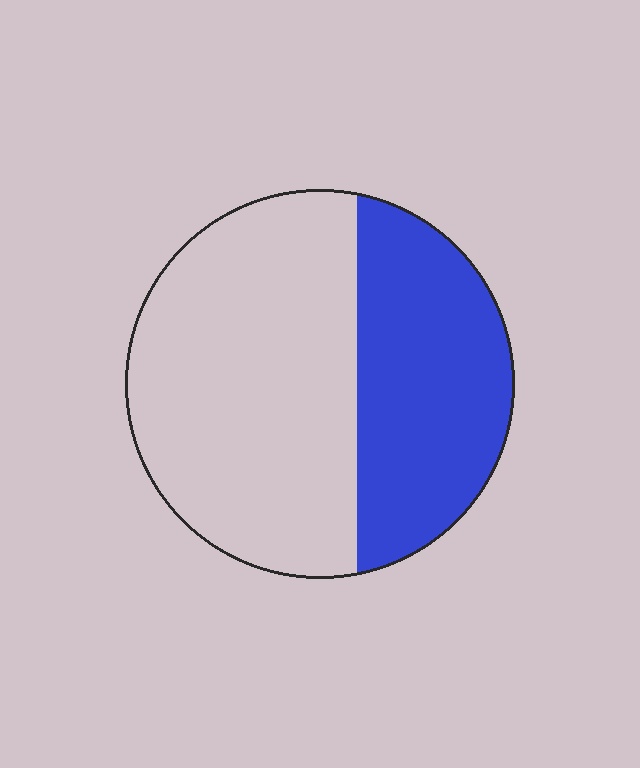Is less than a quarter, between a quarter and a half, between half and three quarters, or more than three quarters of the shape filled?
Between a quarter and a half.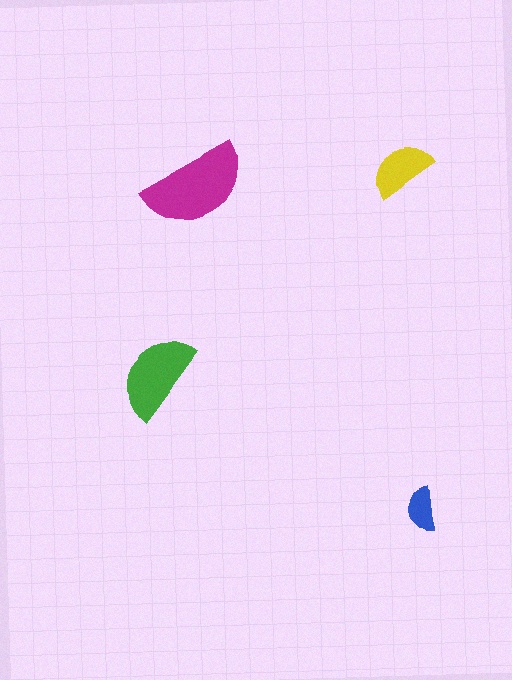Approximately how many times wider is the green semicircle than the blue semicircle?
About 2 times wider.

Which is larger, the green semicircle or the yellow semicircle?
The green one.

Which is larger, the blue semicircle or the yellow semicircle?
The yellow one.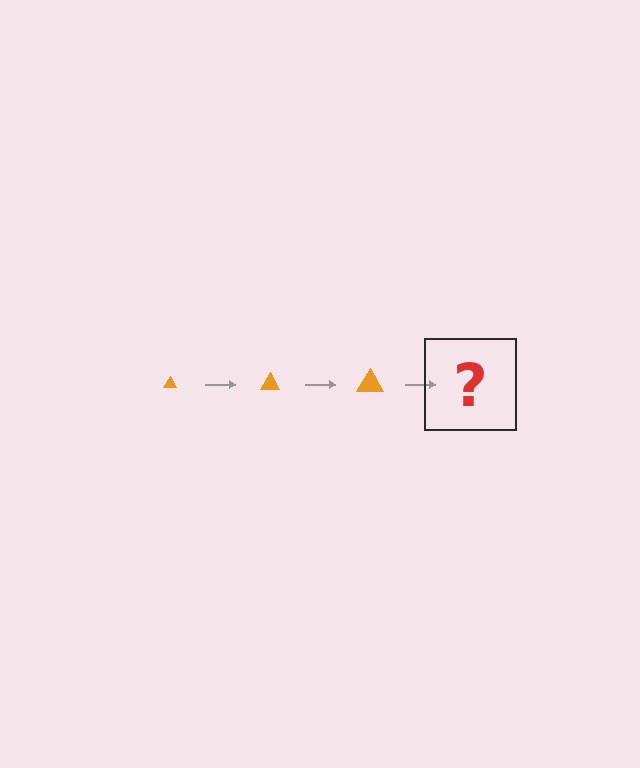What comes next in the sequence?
The next element should be an orange triangle, larger than the previous one.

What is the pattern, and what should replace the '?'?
The pattern is that the triangle gets progressively larger each step. The '?' should be an orange triangle, larger than the previous one.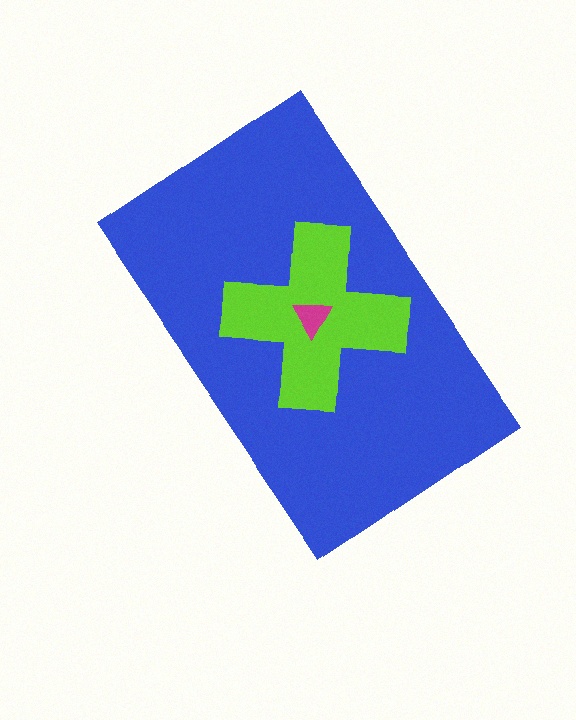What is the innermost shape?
The magenta triangle.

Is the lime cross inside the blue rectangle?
Yes.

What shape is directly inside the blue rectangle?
The lime cross.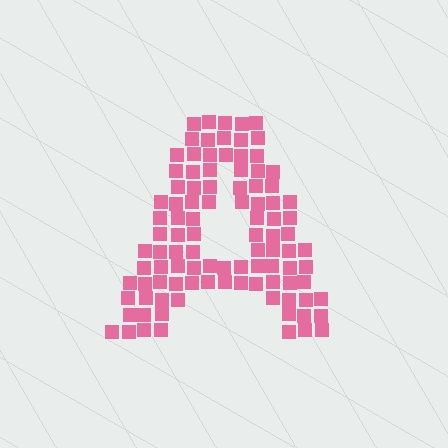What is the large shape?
The large shape is the letter A.